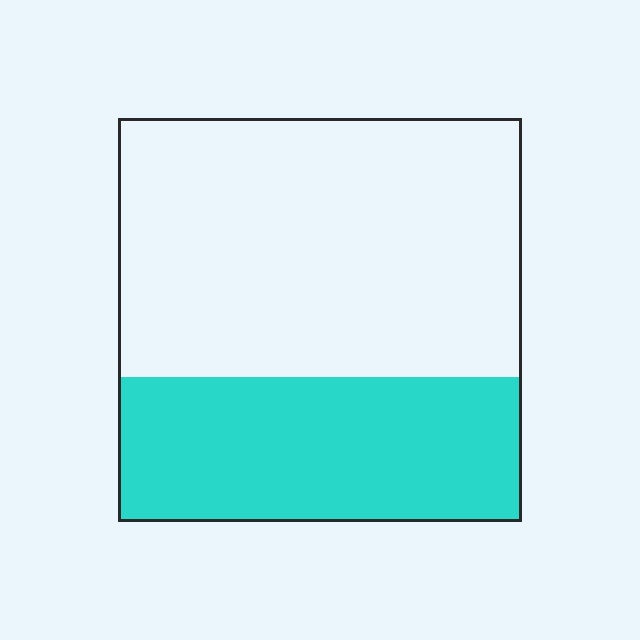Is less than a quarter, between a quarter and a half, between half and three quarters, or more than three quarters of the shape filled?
Between a quarter and a half.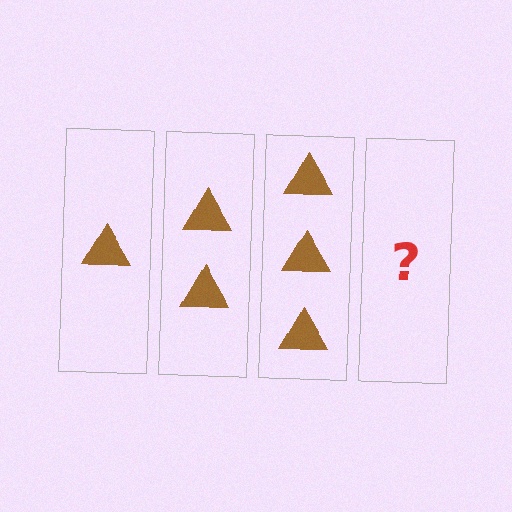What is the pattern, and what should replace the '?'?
The pattern is that each step adds one more triangle. The '?' should be 4 triangles.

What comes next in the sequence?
The next element should be 4 triangles.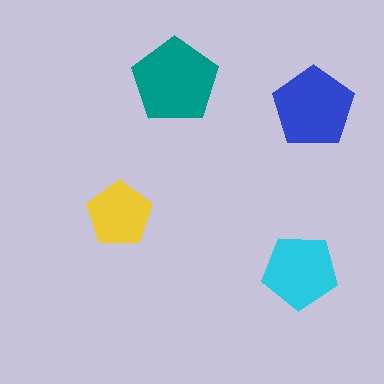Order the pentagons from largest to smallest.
the teal one, the blue one, the cyan one, the yellow one.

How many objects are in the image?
There are 4 objects in the image.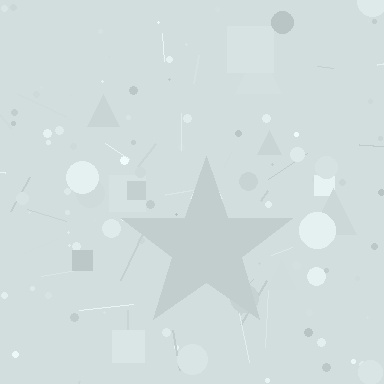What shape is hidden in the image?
A star is hidden in the image.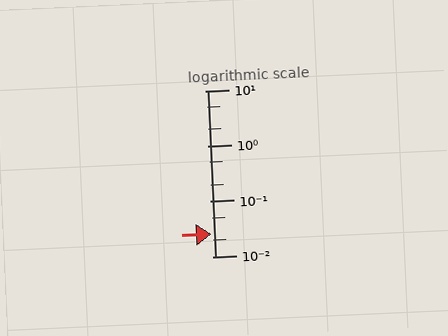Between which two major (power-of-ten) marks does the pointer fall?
The pointer is between 0.01 and 0.1.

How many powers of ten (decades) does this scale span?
The scale spans 3 decades, from 0.01 to 10.